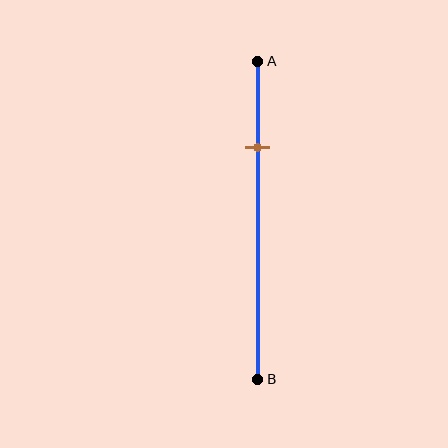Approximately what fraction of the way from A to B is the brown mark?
The brown mark is approximately 25% of the way from A to B.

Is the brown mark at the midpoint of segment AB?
No, the mark is at about 25% from A, not at the 50% midpoint.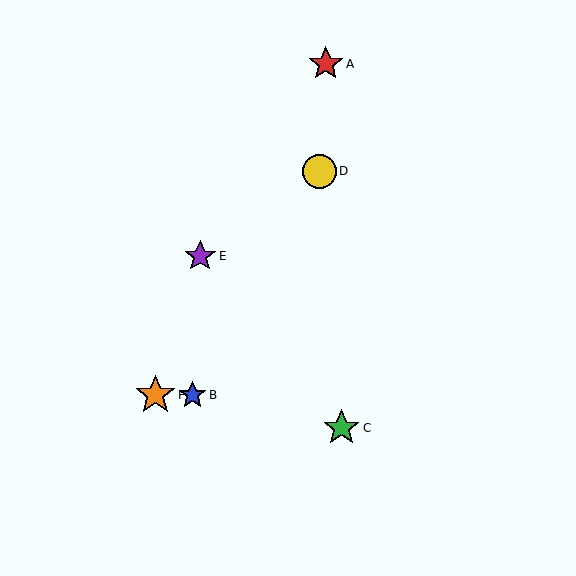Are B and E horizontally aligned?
No, B is at y≈395 and E is at y≈256.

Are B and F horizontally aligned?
Yes, both are at y≈395.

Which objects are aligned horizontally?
Objects B, F are aligned horizontally.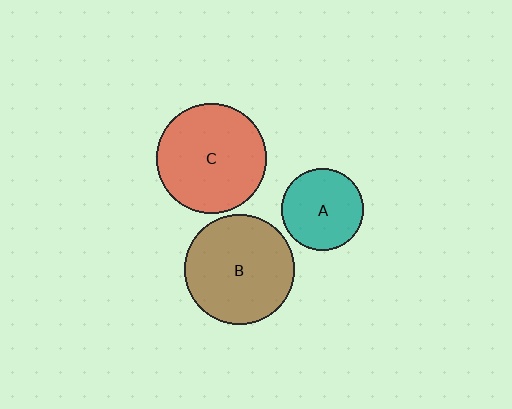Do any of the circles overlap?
No, none of the circles overlap.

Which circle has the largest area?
Circle C (red).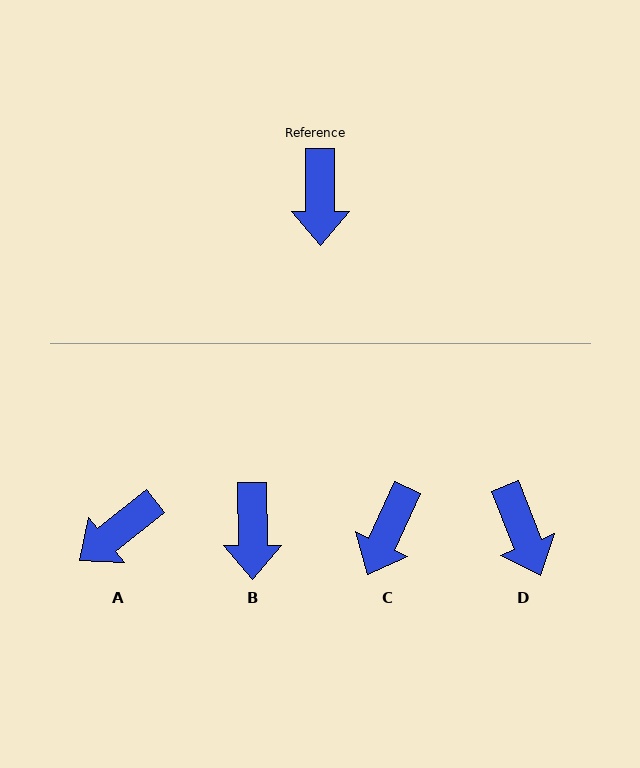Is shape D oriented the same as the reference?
No, it is off by about 21 degrees.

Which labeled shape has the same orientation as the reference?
B.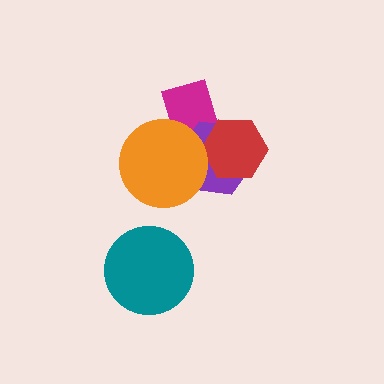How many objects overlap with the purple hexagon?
3 objects overlap with the purple hexagon.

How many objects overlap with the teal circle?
0 objects overlap with the teal circle.